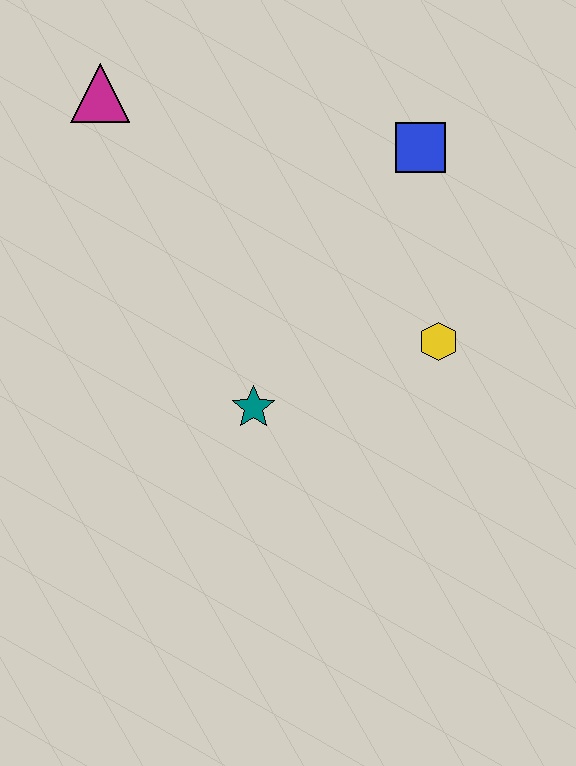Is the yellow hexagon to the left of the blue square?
No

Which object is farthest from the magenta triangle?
The yellow hexagon is farthest from the magenta triangle.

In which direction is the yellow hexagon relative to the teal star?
The yellow hexagon is to the right of the teal star.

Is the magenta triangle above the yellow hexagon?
Yes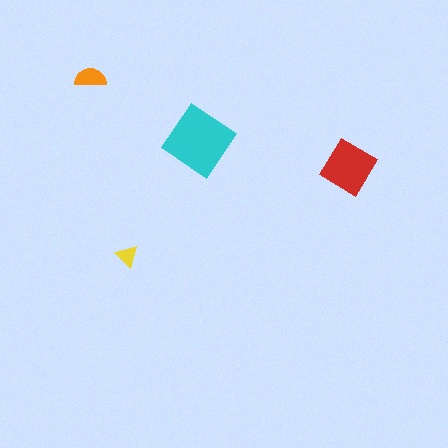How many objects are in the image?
There are 4 objects in the image.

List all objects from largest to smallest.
The cyan diamond, the red diamond, the orange semicircle, the yellow triangle.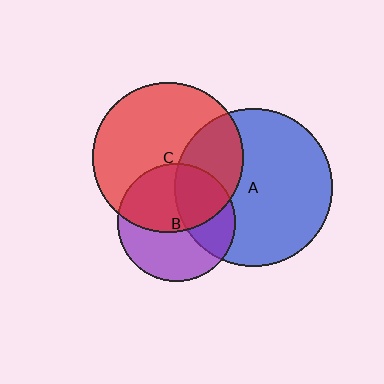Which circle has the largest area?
Circle A (blue).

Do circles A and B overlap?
Yes.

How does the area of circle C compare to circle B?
Approximately 1.6 times.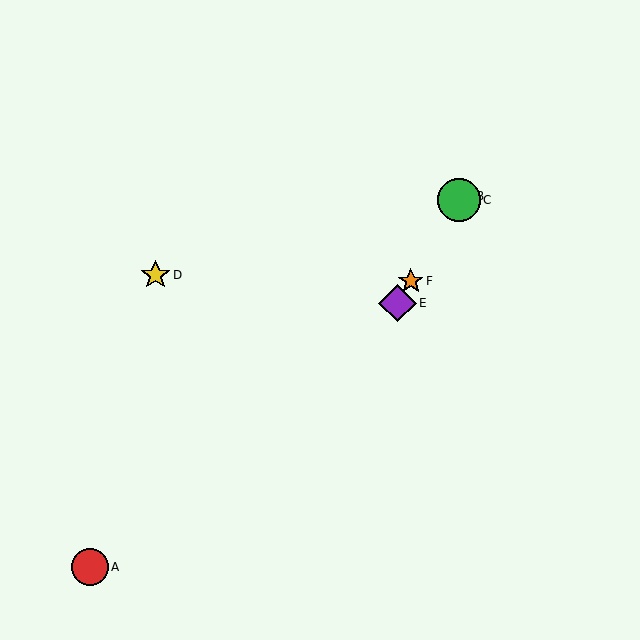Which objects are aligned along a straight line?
Objects B, C, E, F are aligned along a straight line.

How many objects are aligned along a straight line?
4 objects (B, C, E, F) are aligned along a straight line.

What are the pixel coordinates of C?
Object C is at (459, 200).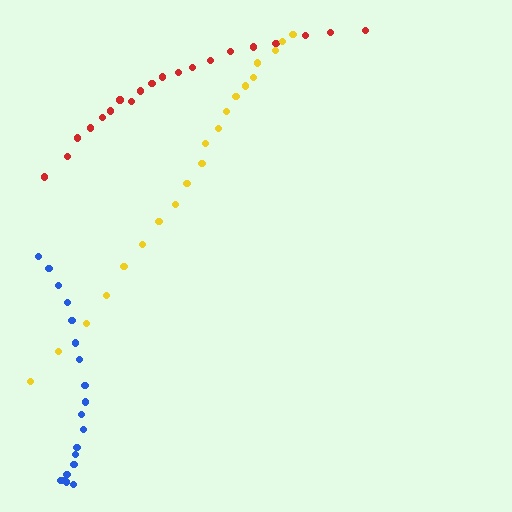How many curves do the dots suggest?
There are 3 distinct paths.